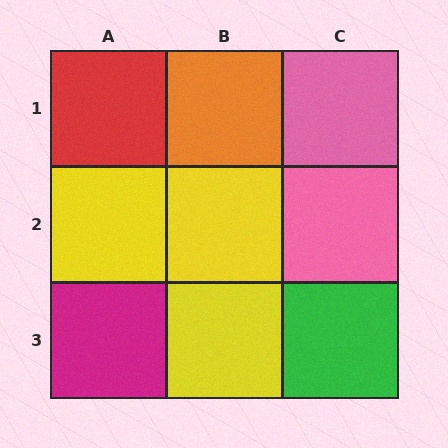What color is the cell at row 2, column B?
Yellow.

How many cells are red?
1 cell is red.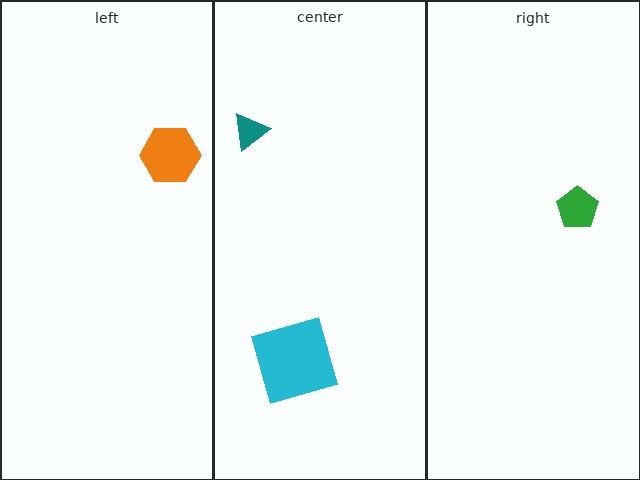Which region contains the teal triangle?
The center region.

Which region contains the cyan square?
The center region.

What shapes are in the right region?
The green pentagon.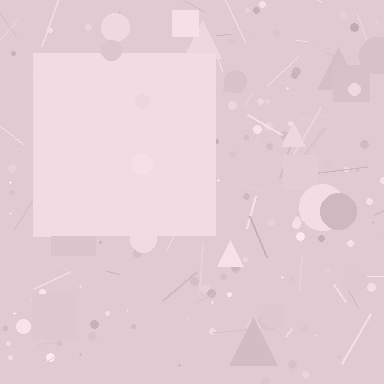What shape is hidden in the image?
A square is hidden in the image.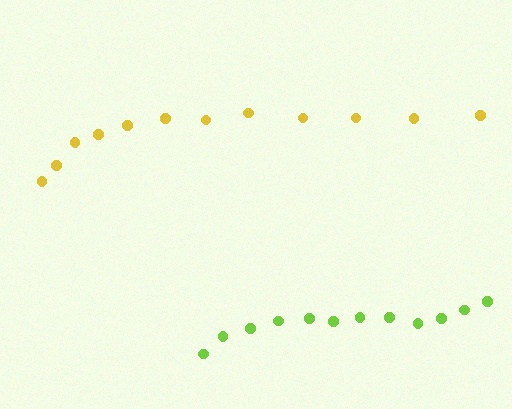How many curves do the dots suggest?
There are 2 distinct paths.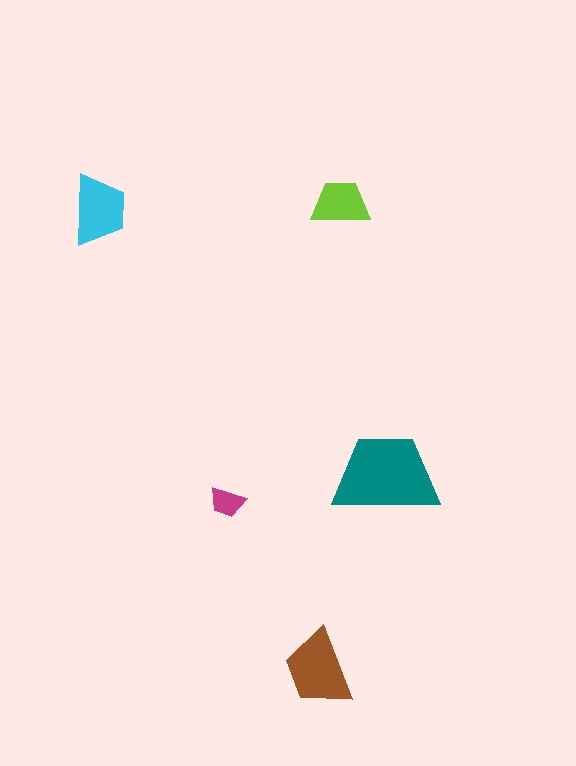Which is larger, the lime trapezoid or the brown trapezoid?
The brown one.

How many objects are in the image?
There are 5 objects in the image.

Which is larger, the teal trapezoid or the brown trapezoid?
The teal one.